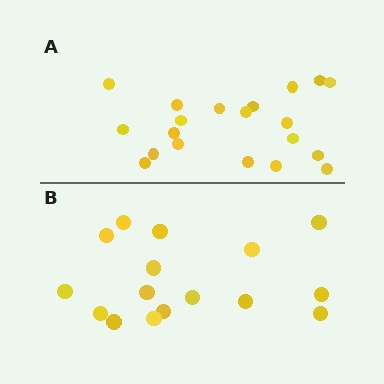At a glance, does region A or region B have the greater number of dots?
Region A (the top region) has more dots.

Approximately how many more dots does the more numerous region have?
Region A has about 4 more dots than region B.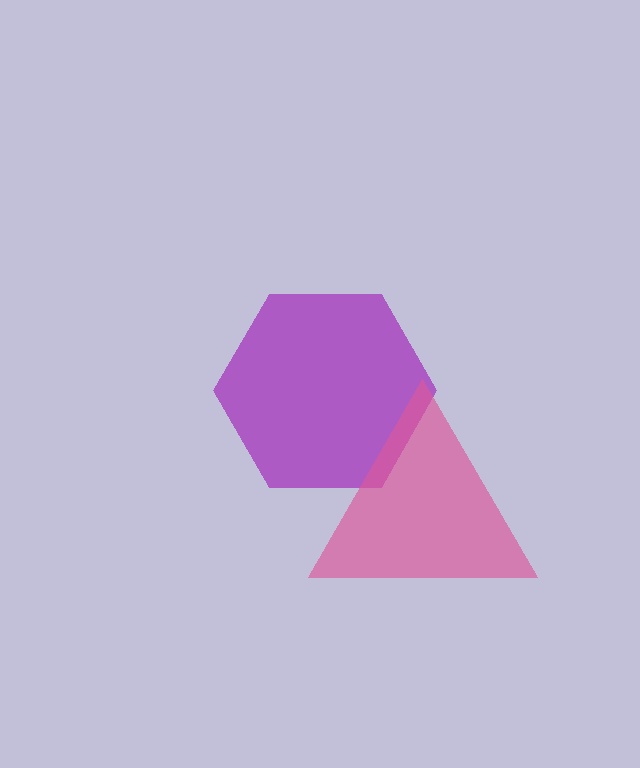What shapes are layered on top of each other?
The layered shapes are: a purple hexagon, a pink triangle.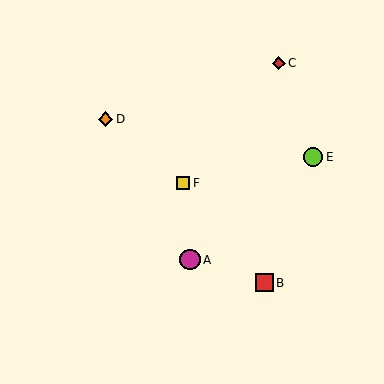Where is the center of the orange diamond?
The center of the orange diamond is at (105, 119).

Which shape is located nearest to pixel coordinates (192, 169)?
The yellow square (labeled F) at (183, 183) is nearest to that location.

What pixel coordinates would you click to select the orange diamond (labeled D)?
Click at (105, 119) to select the orange diamond D.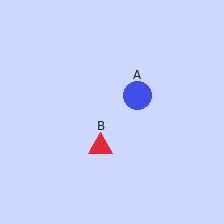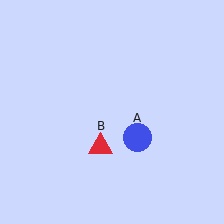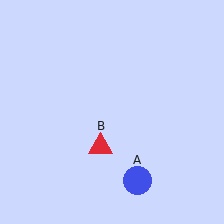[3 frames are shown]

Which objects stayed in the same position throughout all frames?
Red triangle (object B) remained stationary.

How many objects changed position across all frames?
1 object changed position: blue circle (object A).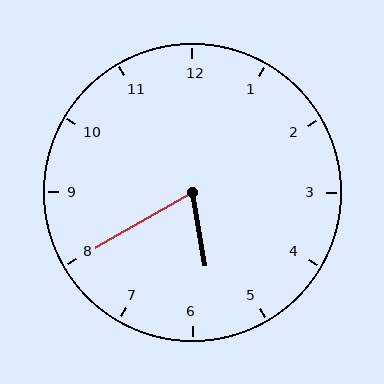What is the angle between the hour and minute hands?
Approximately 70 degrees.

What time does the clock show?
5:40.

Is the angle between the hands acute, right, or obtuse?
It is acute.